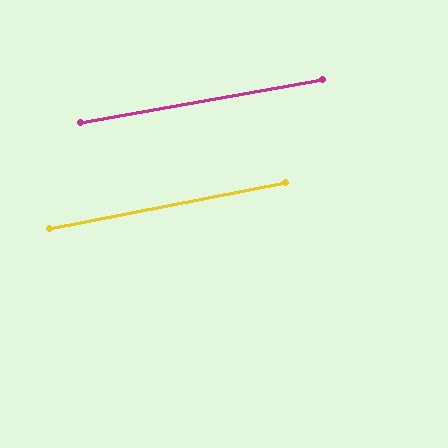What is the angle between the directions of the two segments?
Approximately 1 degree.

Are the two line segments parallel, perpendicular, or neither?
Parallel — their directions differ by only 0.8°.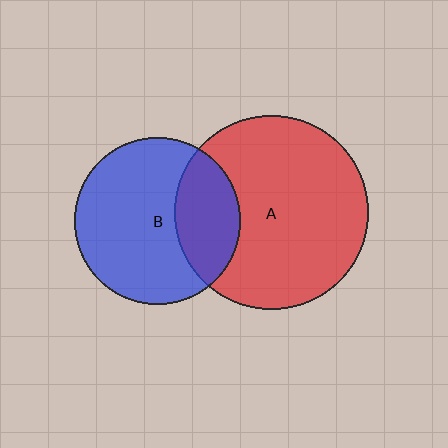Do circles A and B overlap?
Yes.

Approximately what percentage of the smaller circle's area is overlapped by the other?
Approximately 30%.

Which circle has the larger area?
Circle A (red).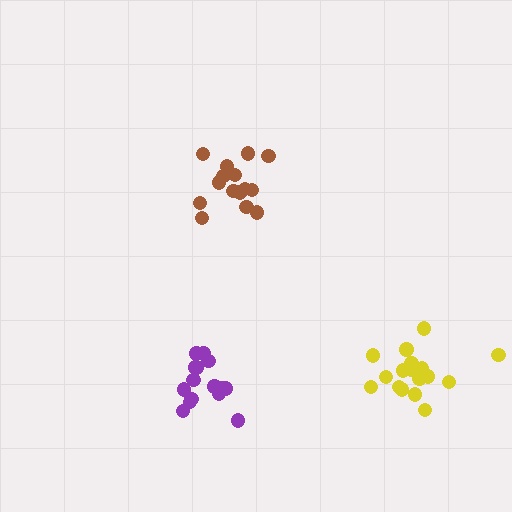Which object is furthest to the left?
The purple cluster is leftmost.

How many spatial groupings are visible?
There are 3 spatial groupings.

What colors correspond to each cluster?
The clusters are colored: purple, brown, yellow.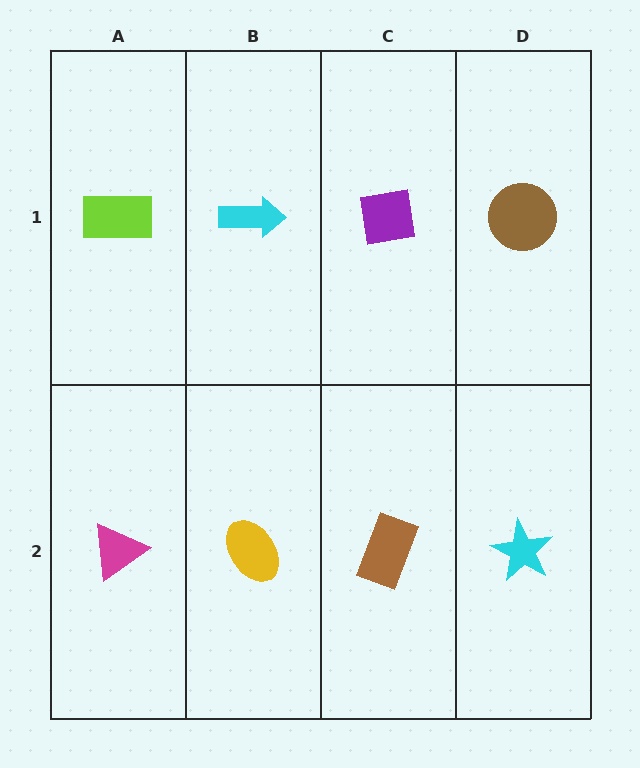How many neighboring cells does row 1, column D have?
2.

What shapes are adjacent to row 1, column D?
A cyan star (row 2, column D), a purple square (row 1, column C).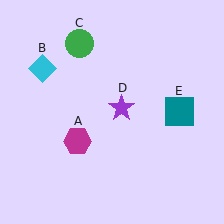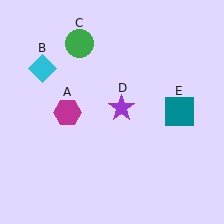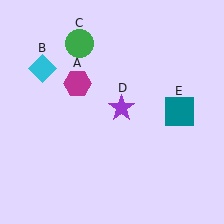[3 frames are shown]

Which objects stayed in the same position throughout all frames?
Cyan diamond (object B) and green circle (object C) and purple star (object D) and teal square (object E) remained stationary.